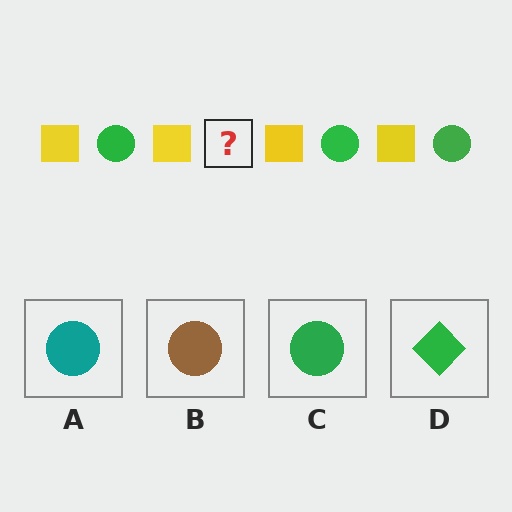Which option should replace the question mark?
Option C.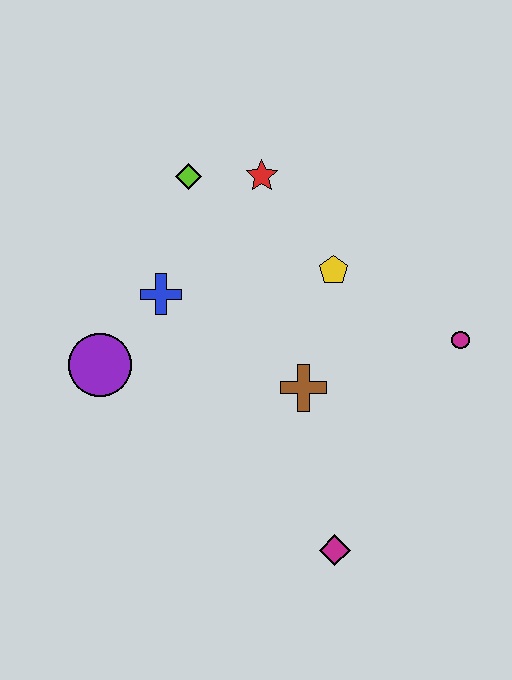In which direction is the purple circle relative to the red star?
The purple circle is below the red star.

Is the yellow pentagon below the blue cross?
No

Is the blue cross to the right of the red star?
No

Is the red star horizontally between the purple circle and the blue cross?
No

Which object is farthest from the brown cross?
The lime diamond is farthest from the brown cross.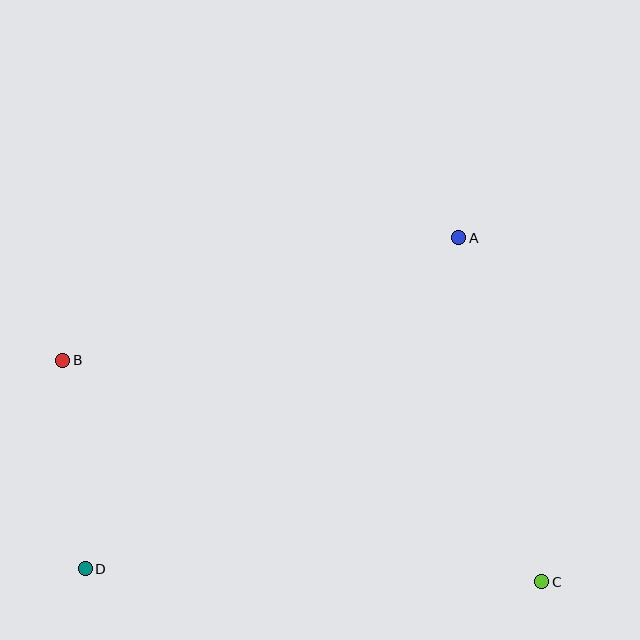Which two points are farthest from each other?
Points B and C are farthest from each other.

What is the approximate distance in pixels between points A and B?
The distance between A and B is approximately 414 pixels.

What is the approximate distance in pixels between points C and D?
The distance between C and D is approximately 456 pixels.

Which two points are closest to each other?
Points B and D are closest to each other.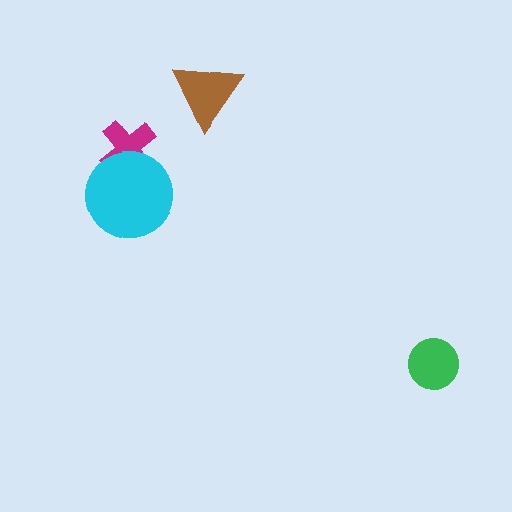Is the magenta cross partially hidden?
Yes, it is partially covered by another shape.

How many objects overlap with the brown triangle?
0 objects overlap with the brown triangle.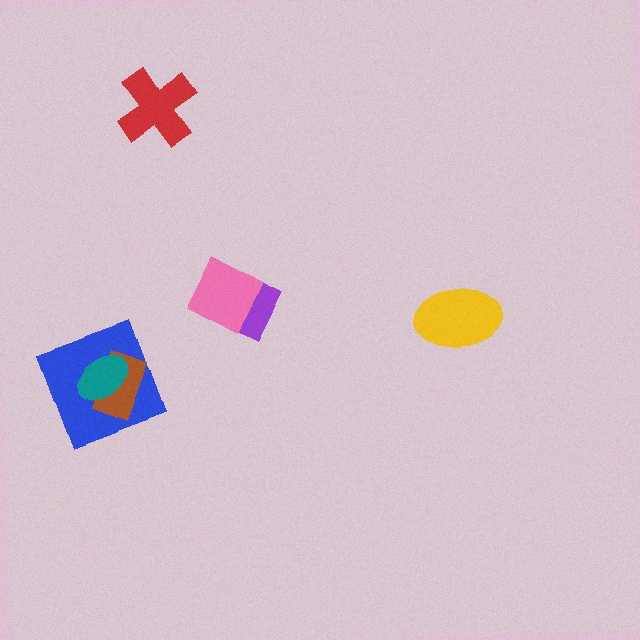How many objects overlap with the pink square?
1 object overlaps with the pink square.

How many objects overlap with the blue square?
2 objects overlap with the blue square.